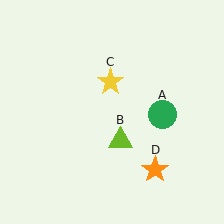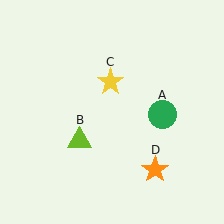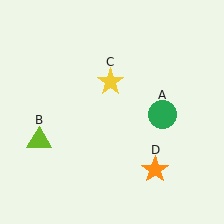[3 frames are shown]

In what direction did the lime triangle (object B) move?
The lime triangle (object B) moved left.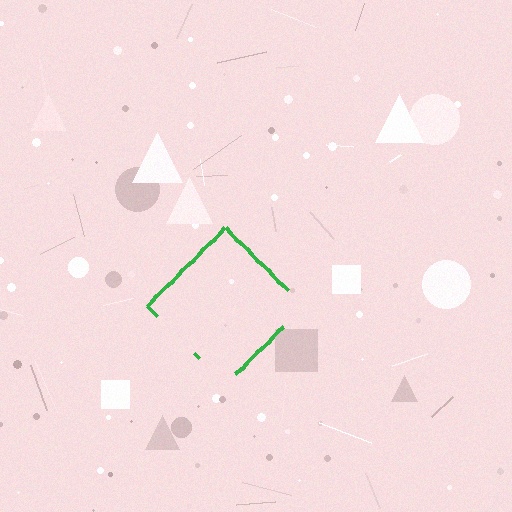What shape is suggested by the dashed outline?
The dashed outline suggests a diamond.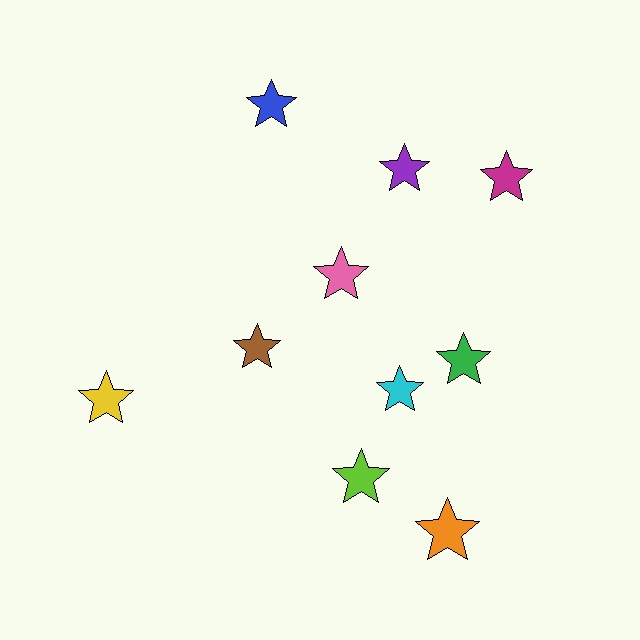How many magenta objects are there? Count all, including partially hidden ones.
There is 1 magenta object.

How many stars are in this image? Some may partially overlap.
There are 10 stars.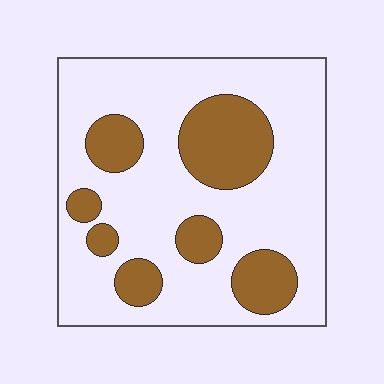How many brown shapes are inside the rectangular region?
7.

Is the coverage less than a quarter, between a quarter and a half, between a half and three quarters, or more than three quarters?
Between a quarter and a half.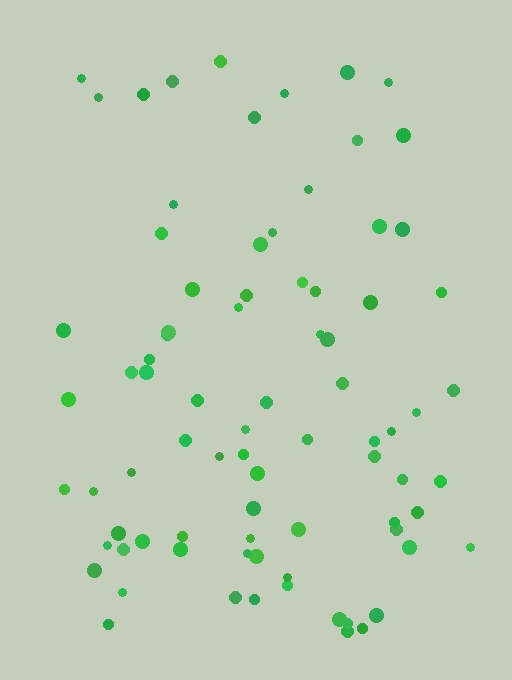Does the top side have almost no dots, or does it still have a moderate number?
Still a moderate number, just noticeably fewer than the bottom.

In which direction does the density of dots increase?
From top to bottom, with the bottom side densest.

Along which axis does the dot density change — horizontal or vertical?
Vertical.